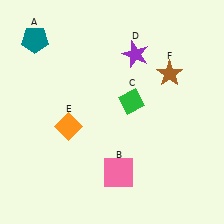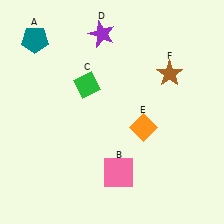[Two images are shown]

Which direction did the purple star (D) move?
The purple star (D) moved left.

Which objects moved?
The objects that moved are: the green diamond (C), the purple star (D), the orange diamond (E).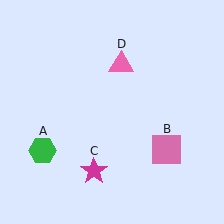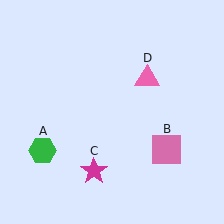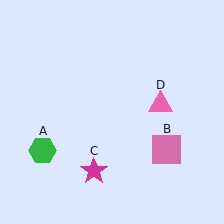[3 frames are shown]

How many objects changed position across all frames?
1 object changed position: pink triangle (object D).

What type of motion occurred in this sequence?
The pink triangle (object D) rotated clockwise around the center of the scene.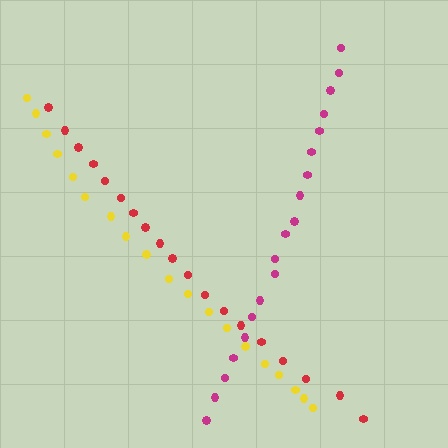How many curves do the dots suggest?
There are 3 distinct paths.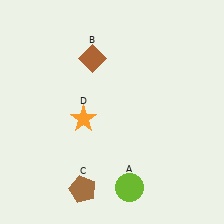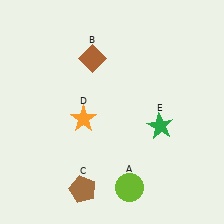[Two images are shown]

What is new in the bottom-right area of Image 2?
A green star (E) was added in the bottom-right area of Image 2.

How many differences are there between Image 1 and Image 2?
There is 1 difference between the two images.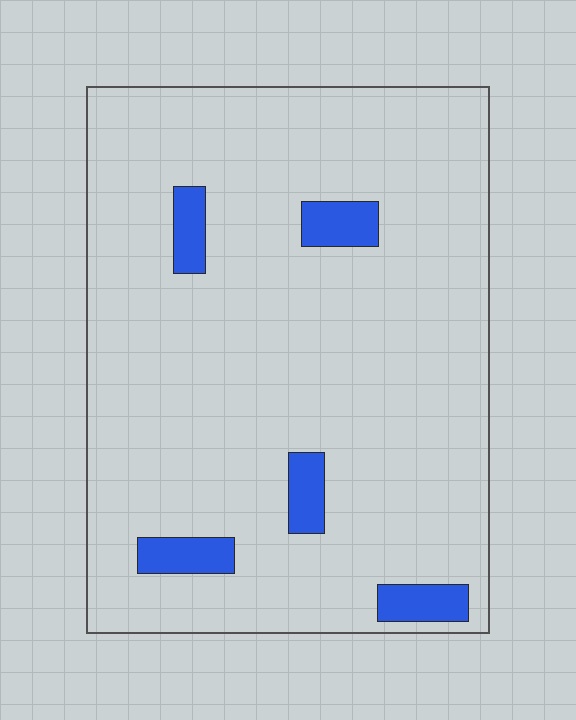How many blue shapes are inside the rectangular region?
5.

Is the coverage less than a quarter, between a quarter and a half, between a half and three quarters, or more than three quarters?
Less than a quarter.